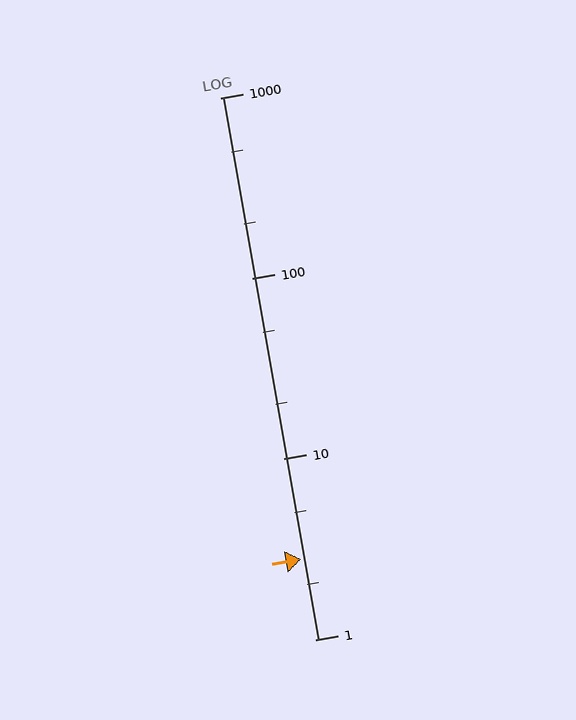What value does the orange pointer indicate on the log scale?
The pointer indicates approximately 2.8.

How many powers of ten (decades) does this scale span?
The scale spans 3 decades, from 1 to 1000.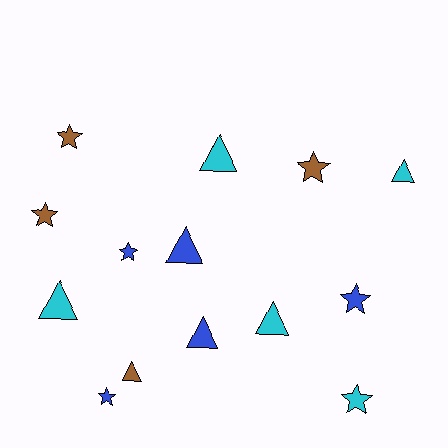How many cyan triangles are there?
There are 4 cyan triangles.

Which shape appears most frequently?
Triangle, with 7 objects.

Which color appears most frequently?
Blue, with 5 objects.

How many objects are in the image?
There are 14 objects.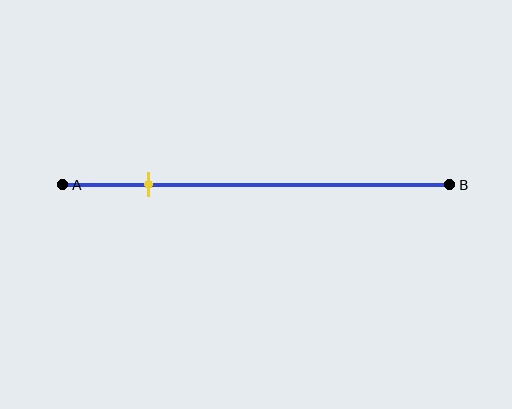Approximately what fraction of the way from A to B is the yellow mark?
The yellow mark is approximately 20% of the way from A to B.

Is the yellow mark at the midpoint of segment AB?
No, the mark is at about 20% from A, not at the 50% midpoint.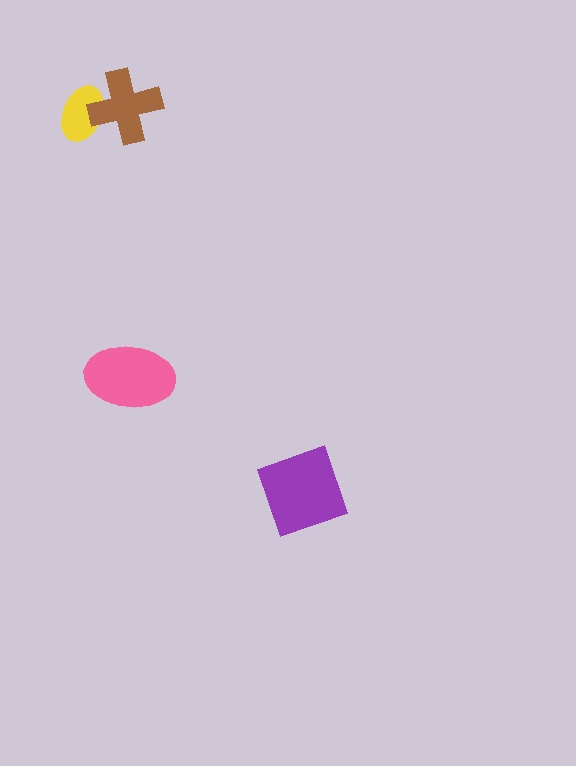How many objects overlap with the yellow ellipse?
1 object overlaps with the yellow ellipse.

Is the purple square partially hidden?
No, no other shape covers it.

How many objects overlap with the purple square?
0 objects overlap with the purple square.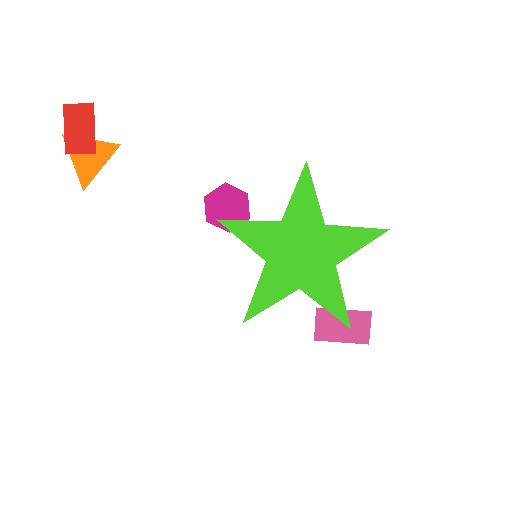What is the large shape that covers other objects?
A lime star.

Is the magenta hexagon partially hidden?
Yes, the magenta hexagon is partially hidden behind the lime star.